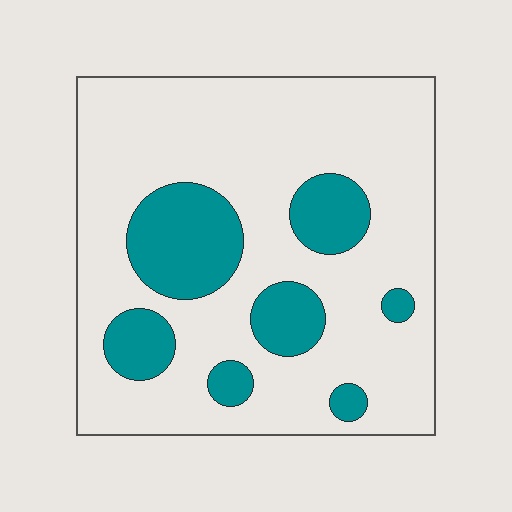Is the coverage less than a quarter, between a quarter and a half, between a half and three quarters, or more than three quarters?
Less than a quarter.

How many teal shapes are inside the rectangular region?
7.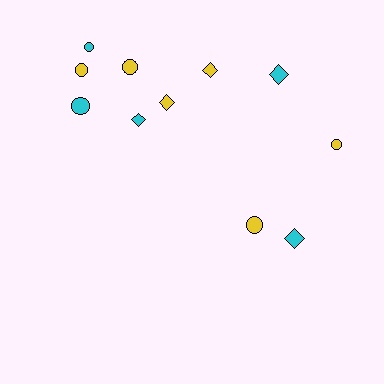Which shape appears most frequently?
Circle, with 6 objects.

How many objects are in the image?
There are 11 objects.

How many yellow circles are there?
There are 4 yellow circles.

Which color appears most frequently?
Yellow, with 6 objects.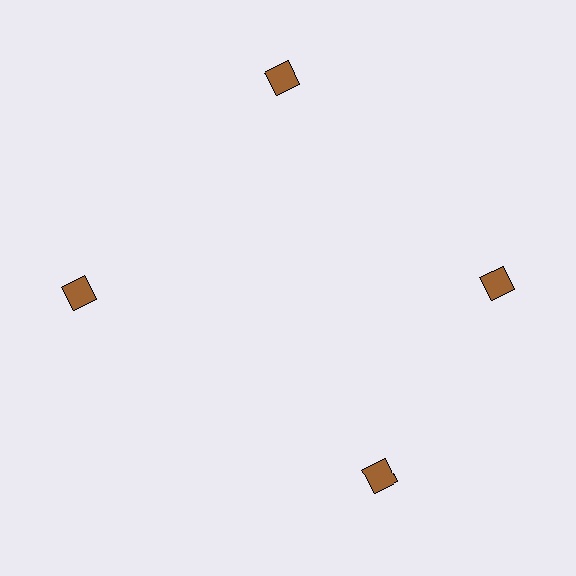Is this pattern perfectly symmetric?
No. The 4 brown diamonds are arranged in a ring, but one element near the 6 o'clock position is rotated out of alignment along the ring, breaking the 4-fold rotational symmetry.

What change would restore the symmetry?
The symmetry would be restored by rotating it back into even spacing with its neighbors so that all 4 diamonds sit at equal angles and equal distance from the center.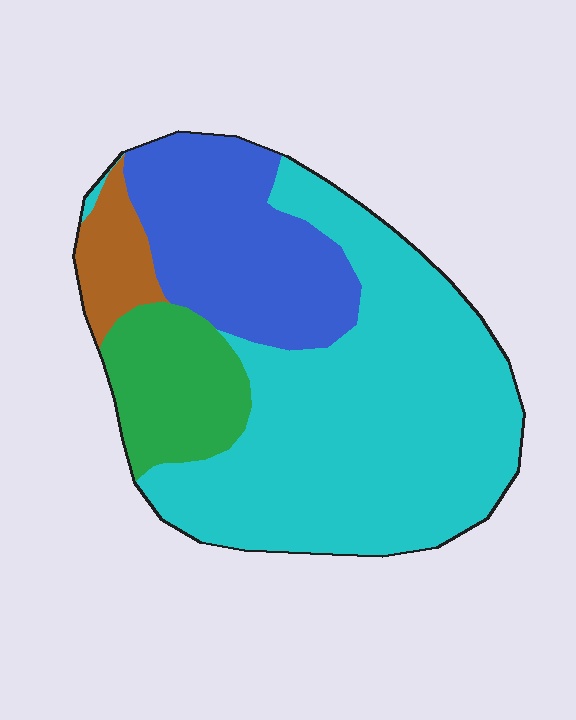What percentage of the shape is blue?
Blue covers 24% of the shape.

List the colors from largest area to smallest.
From largest to smallest: cyan, blue, green, brown.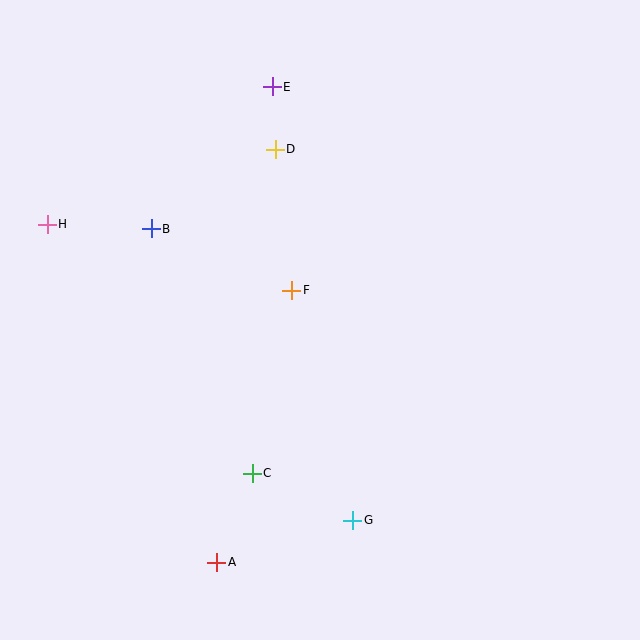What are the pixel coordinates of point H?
Point H is at (47, 224).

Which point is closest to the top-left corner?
Point H is closest to the top-left corner.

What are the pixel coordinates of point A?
Point A is at (217, 562).